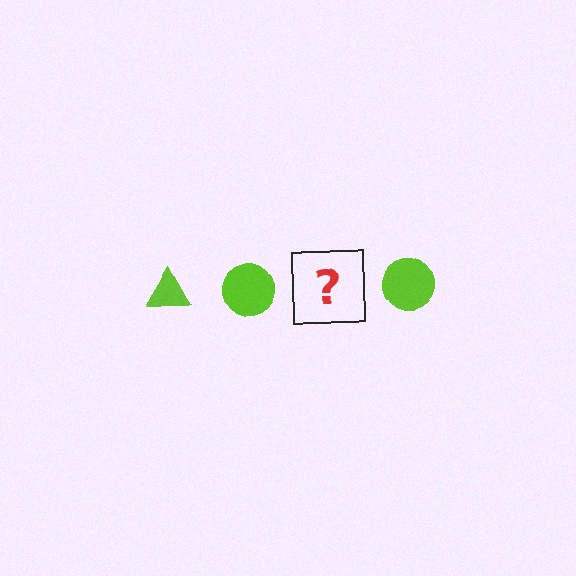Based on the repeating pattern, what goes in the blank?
The blank should be a lime triangle.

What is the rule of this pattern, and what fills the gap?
The rule is that the pattern cycles through triangle, circle shapes in lime. The gap should be filled with a lime triangle.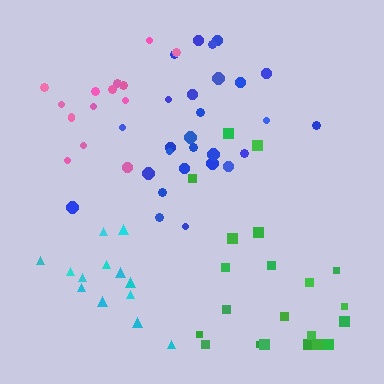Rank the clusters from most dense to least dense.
pink, blue, cyan, green.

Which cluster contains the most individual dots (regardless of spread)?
Blue (28).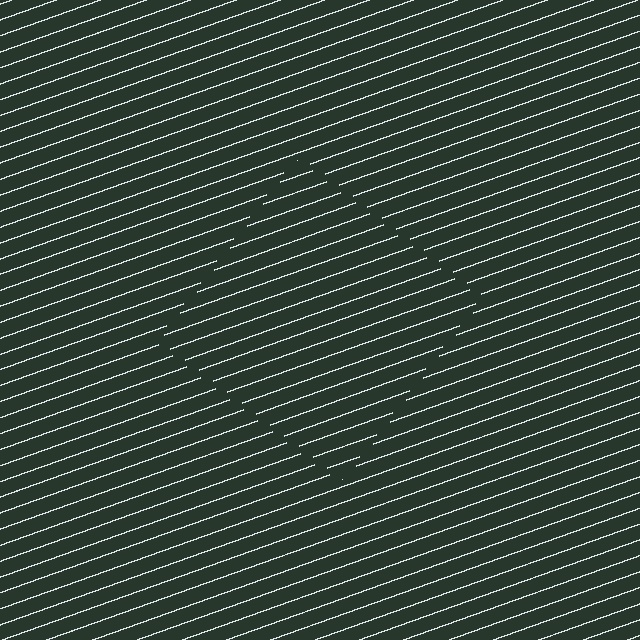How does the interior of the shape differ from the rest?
The interior of the shape contains the same grating, shifted by half a period — the contour is defined by the phase discontinuity where line-ends from the inner and outer gratings abut.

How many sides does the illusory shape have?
4 sides — the line-ends trace a square.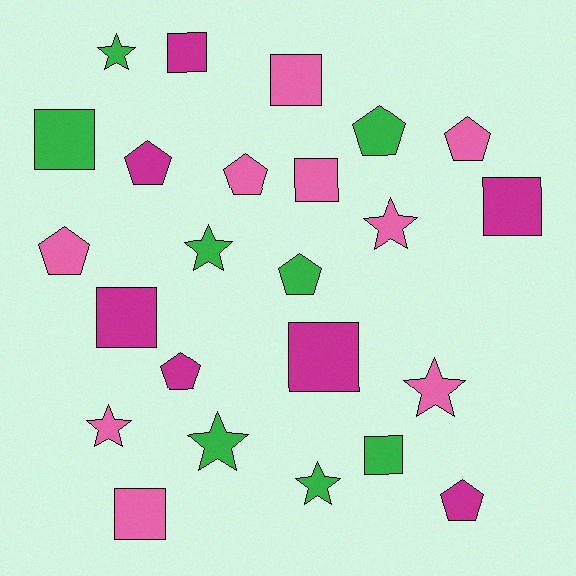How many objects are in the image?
There are 24 objects.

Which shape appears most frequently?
Square, with 9 objects.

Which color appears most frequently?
Pink, with 9 objects.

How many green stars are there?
There are 4 green stars.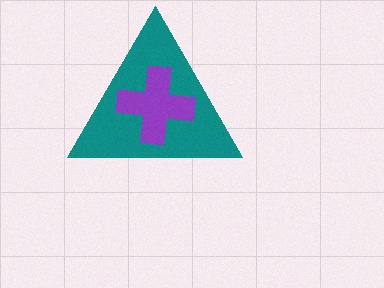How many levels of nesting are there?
2.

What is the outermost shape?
The teal triangle.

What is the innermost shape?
The purple cross.